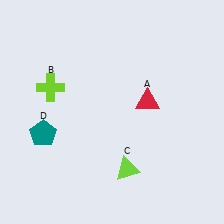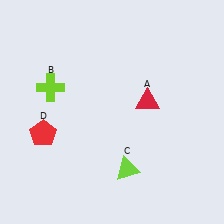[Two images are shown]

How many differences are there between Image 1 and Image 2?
There is 1 difference between the two images.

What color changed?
The pentagon (D) changed from teal in Image 1 to red in Image 2.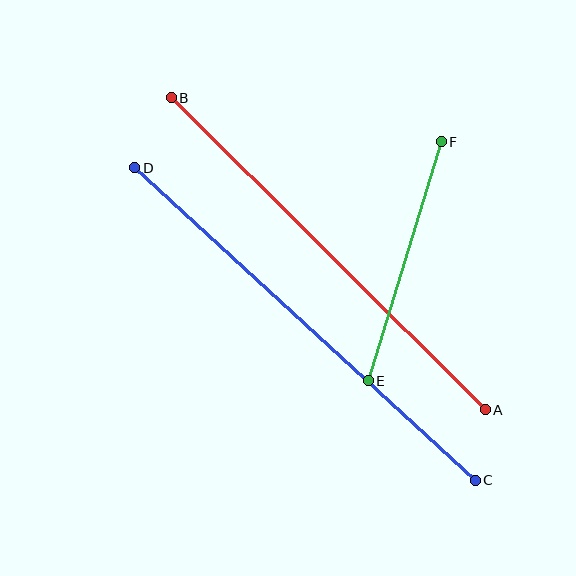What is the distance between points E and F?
The distance is approximately 250 pixels.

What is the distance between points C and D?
The distance is approximately 463 pixels.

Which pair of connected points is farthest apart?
Points C and D are farthest apart.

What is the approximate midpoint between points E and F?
The midpoint is at approximately (405, 261) pixels.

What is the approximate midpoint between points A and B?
The midpoint is at approximately (328, 254) pixels.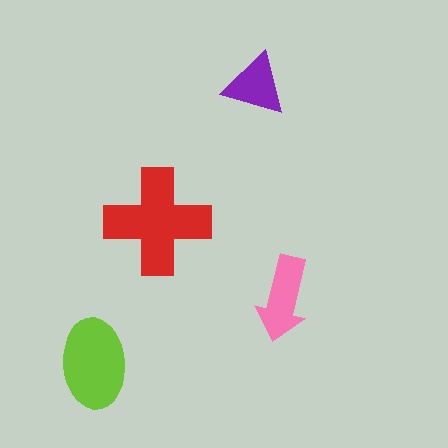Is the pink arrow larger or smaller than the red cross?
Smaller.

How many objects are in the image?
There are 4 objects in the image.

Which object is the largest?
The red cross.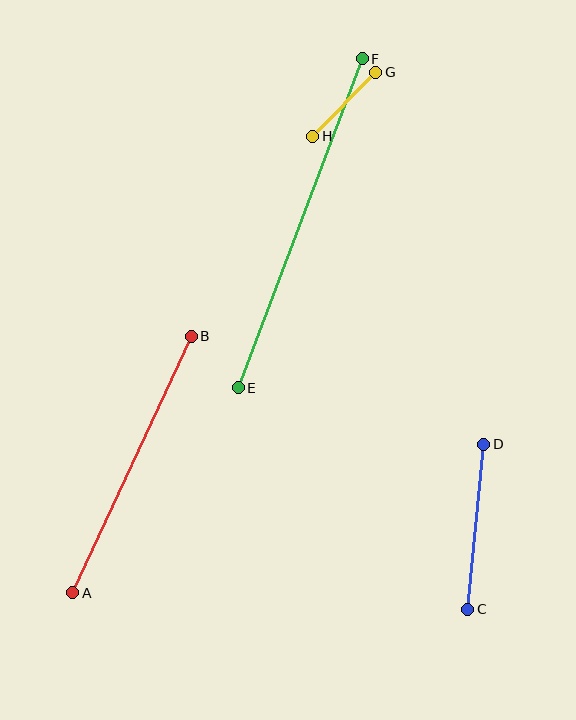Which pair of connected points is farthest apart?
Points E and F are farthest apart.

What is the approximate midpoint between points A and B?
The midpoint is at approximately (132, 465) pixels.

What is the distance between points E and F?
The distance is approximately 352 pixels.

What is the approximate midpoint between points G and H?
The midpoint is at approximately (344, 104) pixels.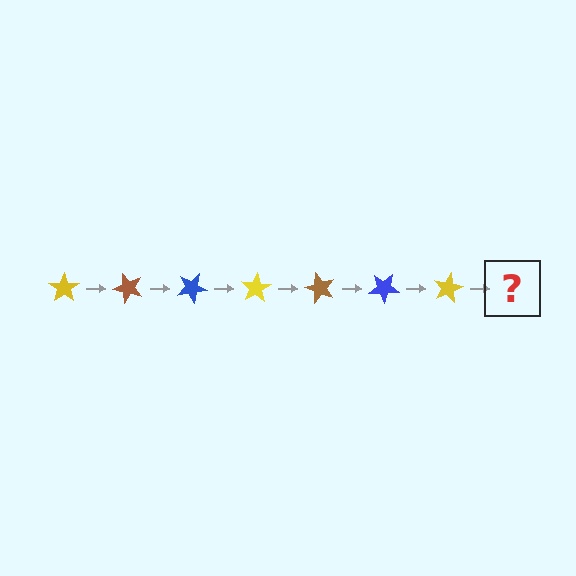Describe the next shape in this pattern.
It should be a brown star, rotated 350 degrees from the start.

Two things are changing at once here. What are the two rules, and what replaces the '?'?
The two rules are that it rotates 50 degrees each step and the color cycles through yellow, brown, and blue. The '?' should be a brown star, rotated 350 degrees from the start.